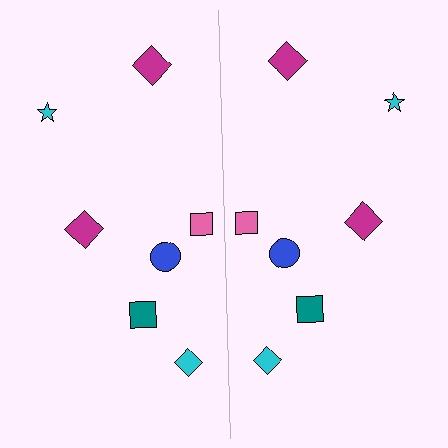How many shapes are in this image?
There are 14 shapes in this image.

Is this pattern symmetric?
Yes, this pattern has bilateral (reflection) symmetry.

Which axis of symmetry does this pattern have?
The pattern has a vertical axis of symmetry running through the center of the image.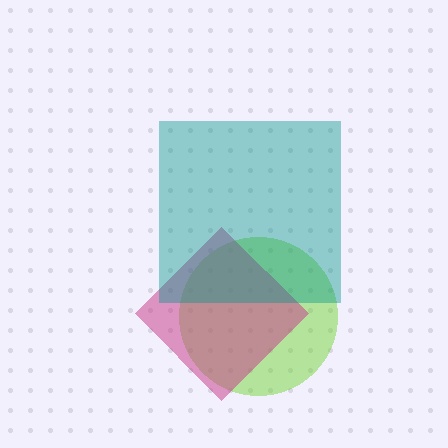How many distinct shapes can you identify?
There are 3 distinct shapes: a lime circle, a magenta diamond, a teal square.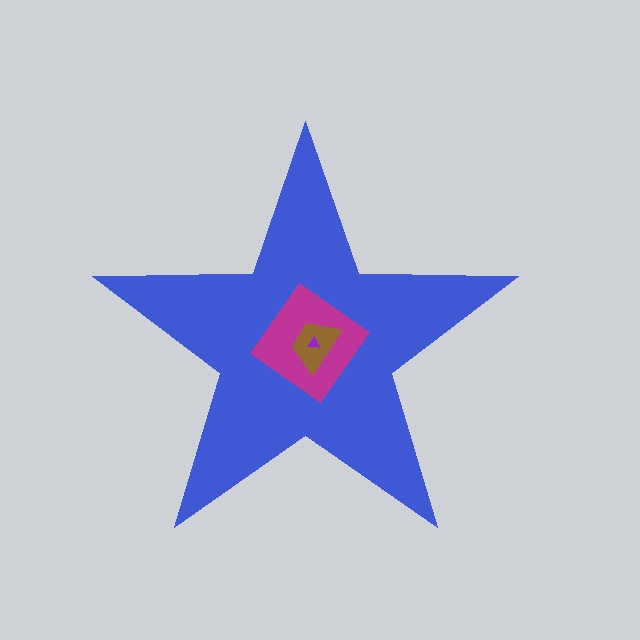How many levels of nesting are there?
4.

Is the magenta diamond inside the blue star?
Yes.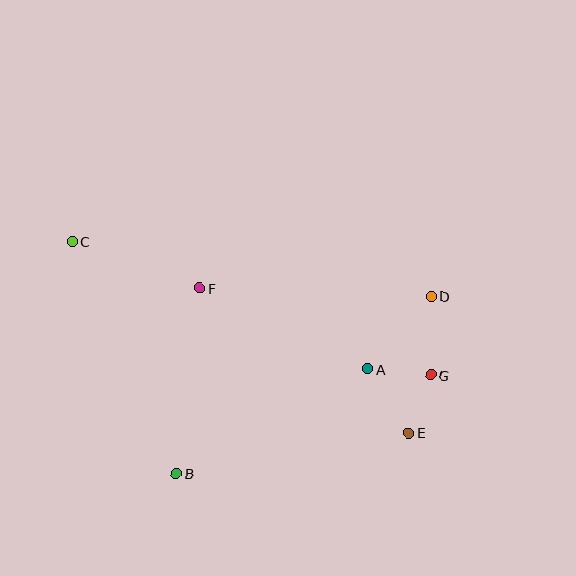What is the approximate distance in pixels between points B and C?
The distance between B and C is approximately 254 pixels.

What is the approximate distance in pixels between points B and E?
The distance between B and E is approximately 236 pixels.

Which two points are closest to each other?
Points E and G are closest to each other.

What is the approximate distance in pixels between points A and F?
The distance between A and F is approximately 186 pixels.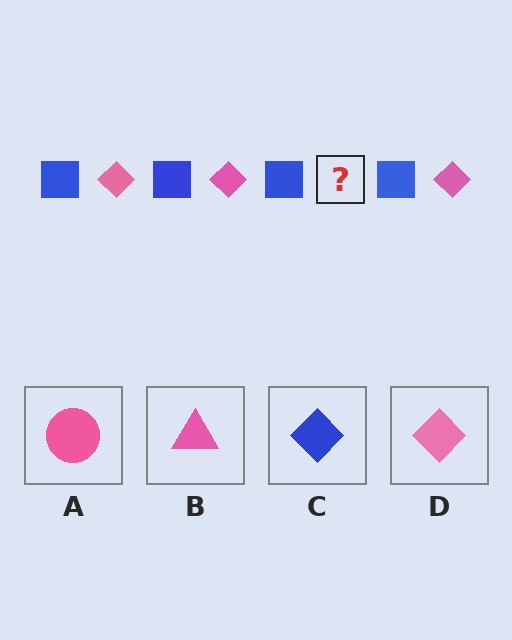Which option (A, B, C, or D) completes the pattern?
D.